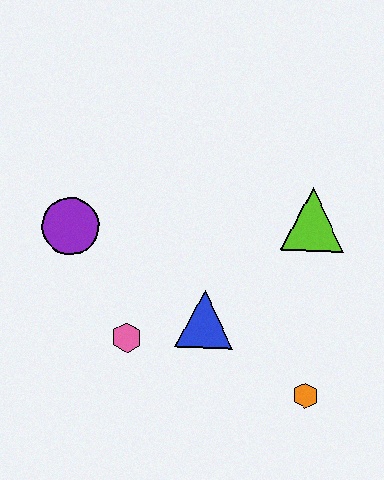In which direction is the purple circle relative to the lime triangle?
The purple circle is to the left of the lime triangle.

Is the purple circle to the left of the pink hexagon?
Yes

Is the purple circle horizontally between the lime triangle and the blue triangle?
No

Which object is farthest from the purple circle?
The orange hexagon is farthest from the purple circle.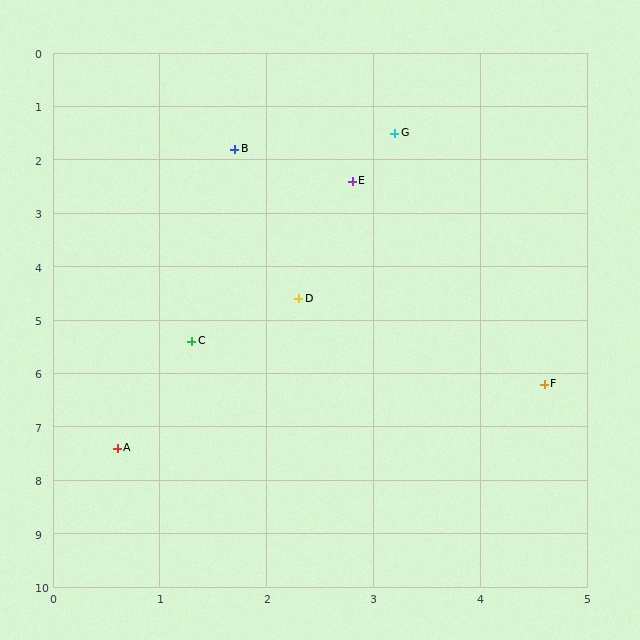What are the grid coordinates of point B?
Point B is at approximately (1.7, 1.8).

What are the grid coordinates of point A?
Point A is at approximately (0.6, 7.4).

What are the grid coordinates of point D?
Point D is at approximately (2.3, 4.6).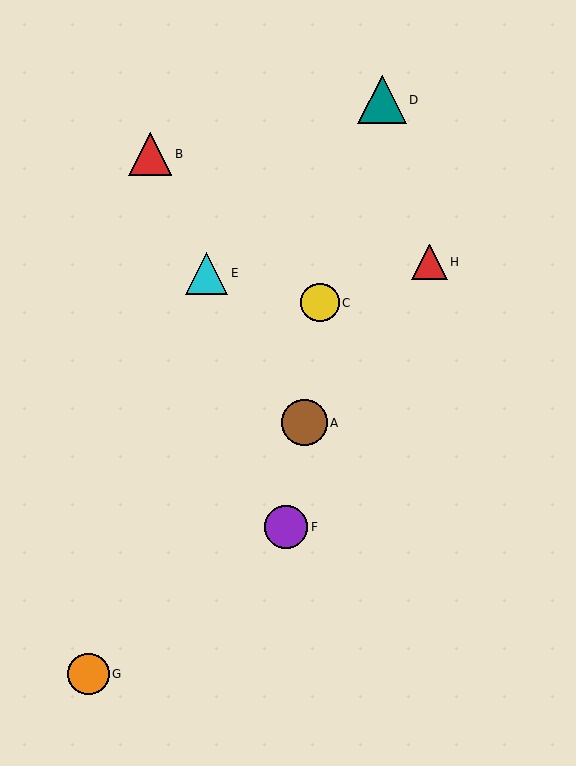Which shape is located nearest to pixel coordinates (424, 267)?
The red triangle (labeled H) at (430, 262) is nearest to that location.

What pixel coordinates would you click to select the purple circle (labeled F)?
Click at (286, 527) to select the purple circle F.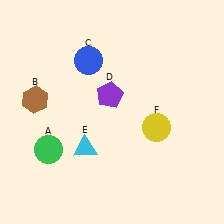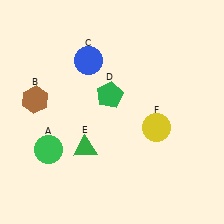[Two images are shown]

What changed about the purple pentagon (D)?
In Image 1, D is purple. In Image 2, it changed to green.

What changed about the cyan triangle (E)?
In Image 1, E is cyan. In Image 2, it changed to green.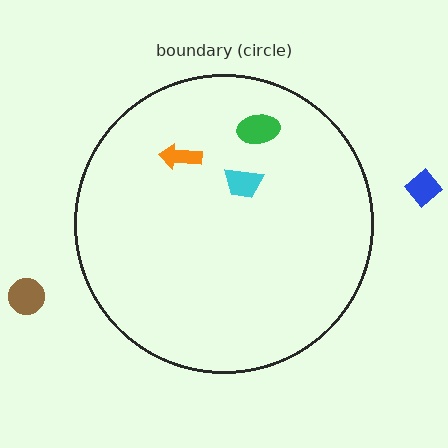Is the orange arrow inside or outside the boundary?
Inside.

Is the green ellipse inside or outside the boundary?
Inside.